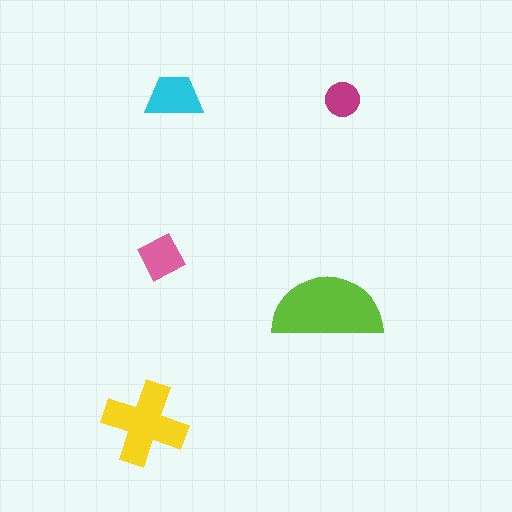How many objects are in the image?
There are 5 objects in the image.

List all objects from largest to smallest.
The lime semicircle, the yellow cross, the cyan trapezoid, the pink diamond, the magenta circle.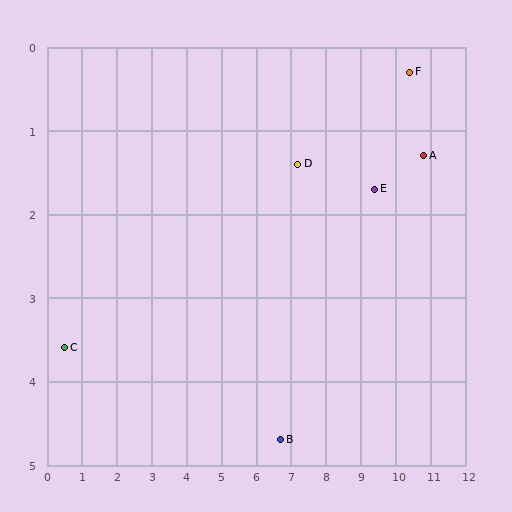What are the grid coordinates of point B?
Point B is at approximately (6.7, 4.7).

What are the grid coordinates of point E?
Point E is at approximately (9.4, 1.7).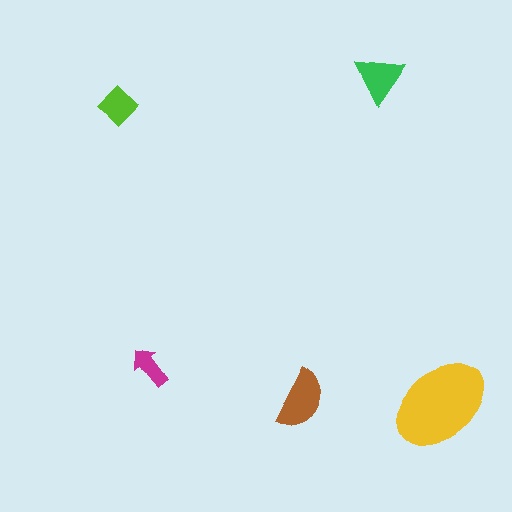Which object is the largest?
The yellow ellipse.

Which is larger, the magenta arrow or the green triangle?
The green triangle.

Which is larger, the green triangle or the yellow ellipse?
The yellow ellipse.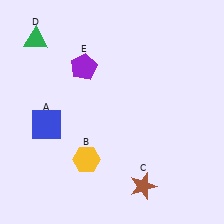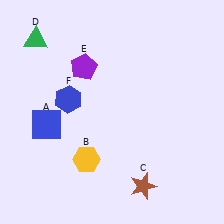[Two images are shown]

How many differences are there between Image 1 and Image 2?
There is 1 difference between the two images.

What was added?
A blue hexagon (F) was added in Image 2.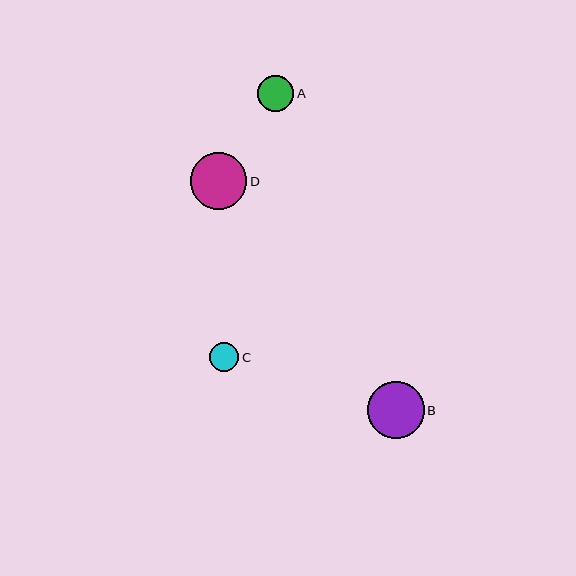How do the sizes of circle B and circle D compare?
Circle B and circle D are approximately the same size.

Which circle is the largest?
Circle B is the largest with a size of approximately 57 pixels.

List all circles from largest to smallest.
From largest to smallest: B, D, A, C.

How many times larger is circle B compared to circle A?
Circle B is approximately 1.6 times the size of circle A.